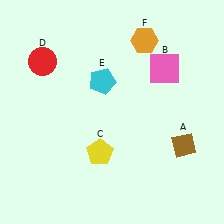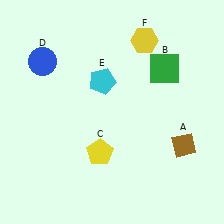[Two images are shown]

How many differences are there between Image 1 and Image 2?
There are 3 differences between the two images.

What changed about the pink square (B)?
In Image 1, B is pink. In Image 2, it changed to green.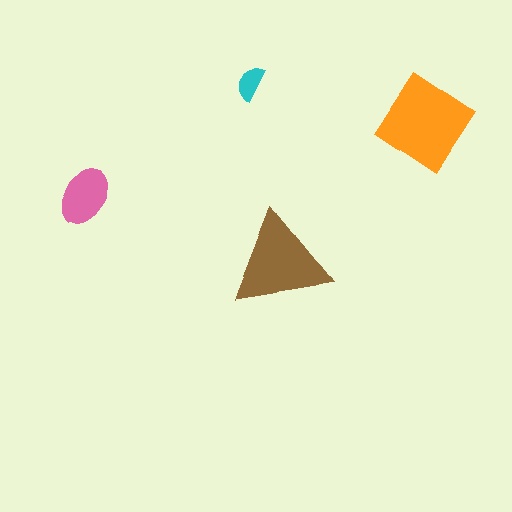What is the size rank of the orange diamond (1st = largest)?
1st.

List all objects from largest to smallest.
The orange diamond, the brown triangle, the pink ellipse, the cyan semicircle.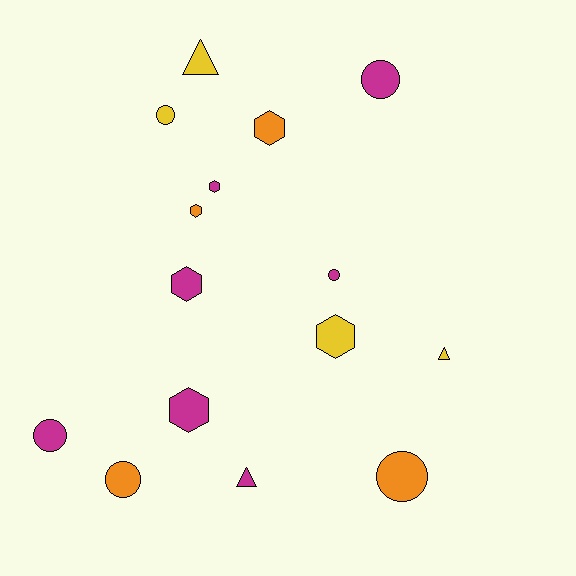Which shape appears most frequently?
Circle, with 6 objects.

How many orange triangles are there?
There are no orange triangles.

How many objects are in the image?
There are 15 objects.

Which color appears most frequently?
Magenta, with 7 objects.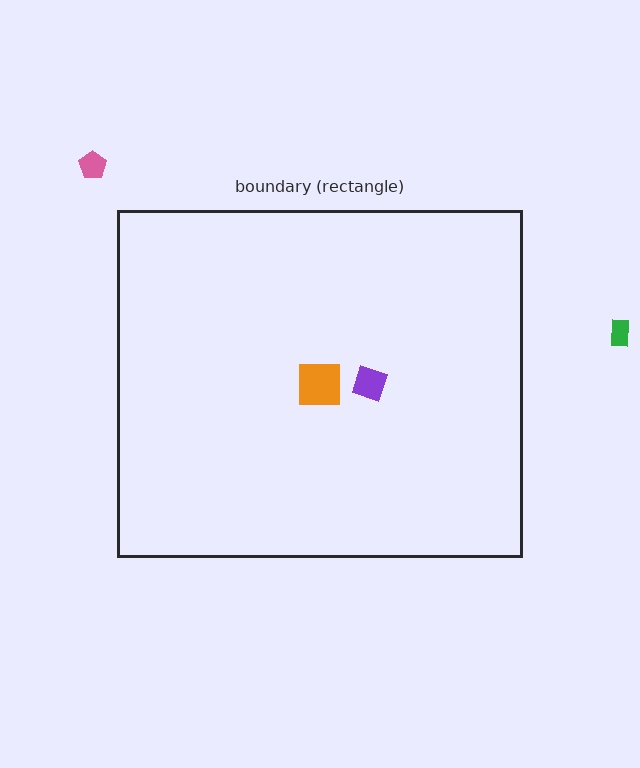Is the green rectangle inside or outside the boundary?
Outside.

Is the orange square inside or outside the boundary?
Inside.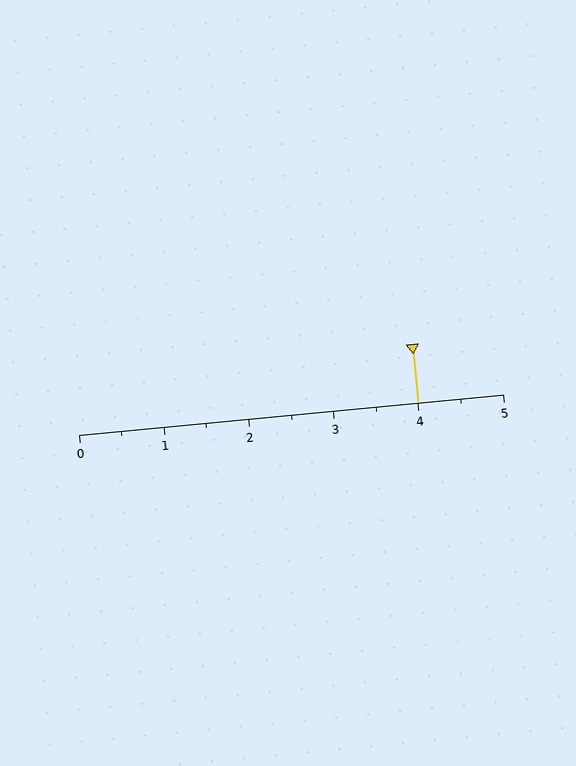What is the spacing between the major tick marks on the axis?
The major ticks are spaced 1 apart.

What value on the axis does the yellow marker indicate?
The marker indicates approximately 4.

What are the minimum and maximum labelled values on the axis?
The axis runs from 0 to 5.